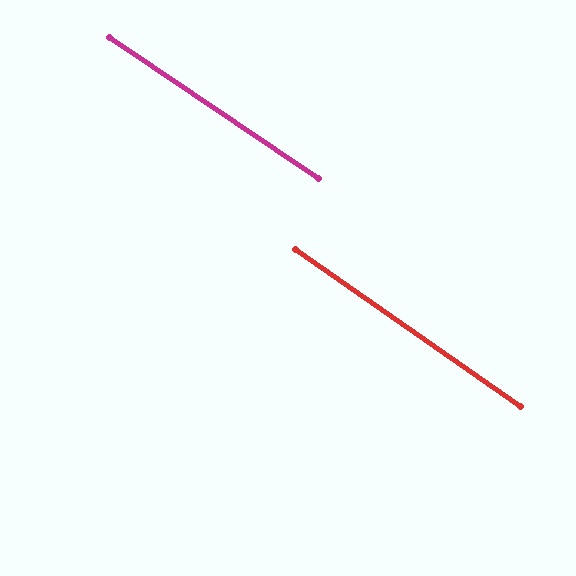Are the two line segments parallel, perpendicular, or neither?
Parallel — their directions differ by only 1.0°.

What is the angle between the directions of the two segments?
Approximately 1 degree.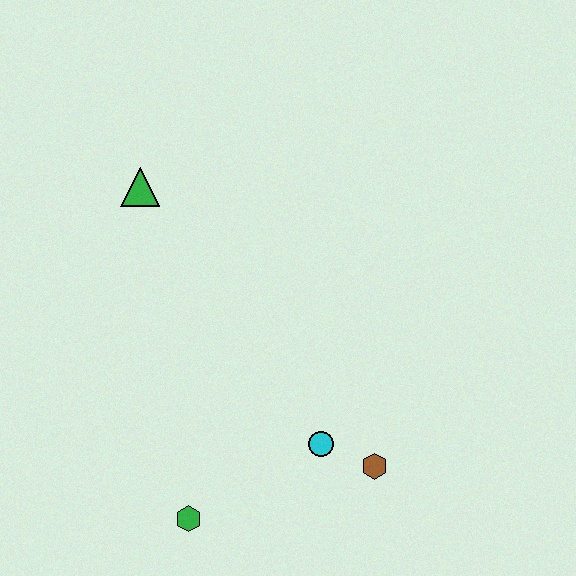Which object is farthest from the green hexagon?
The green triangle is farthest from the green hexagon.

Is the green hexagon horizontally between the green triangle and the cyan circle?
Yes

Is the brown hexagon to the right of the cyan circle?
Yes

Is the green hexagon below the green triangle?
Yes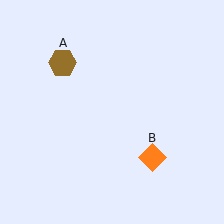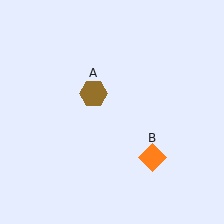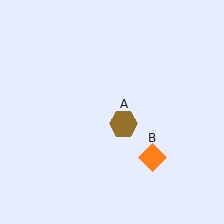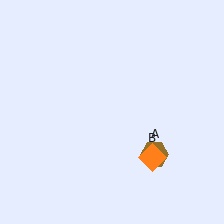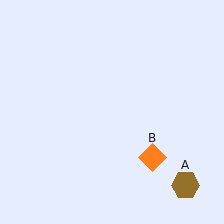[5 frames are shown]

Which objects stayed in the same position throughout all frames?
Orange diamond (object B) remained stationary.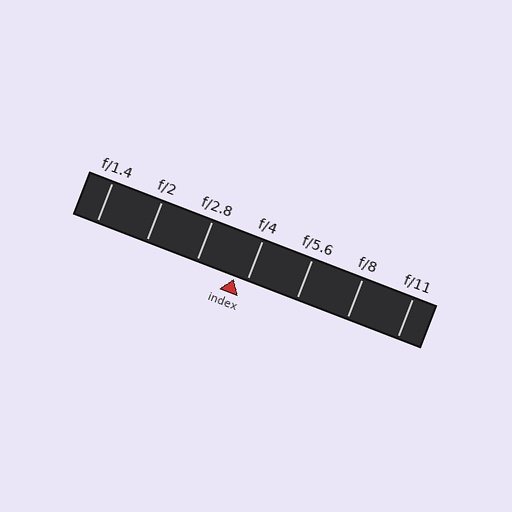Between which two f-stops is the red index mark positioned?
The index mark is between f/2.8 and f/4.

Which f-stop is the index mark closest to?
The index mark is closest to f/4.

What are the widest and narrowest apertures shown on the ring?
The widest aperture shown is f/1.4 and the narrowest is f/11.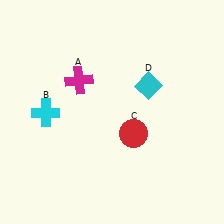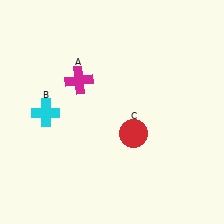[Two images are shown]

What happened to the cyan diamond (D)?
The cyan diamond (D) was removed in Image 2. It was in the top-right area of Image 1.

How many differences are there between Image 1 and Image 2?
There is 1 difference between the two images.